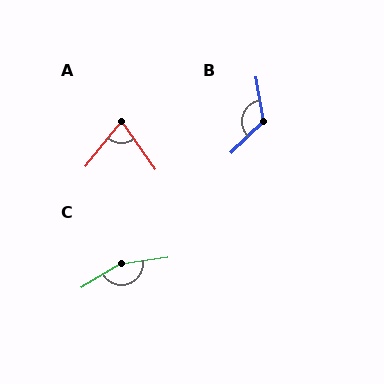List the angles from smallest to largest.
A (74°), B (125°), C (156°).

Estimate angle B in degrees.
Approximately 125 degrees.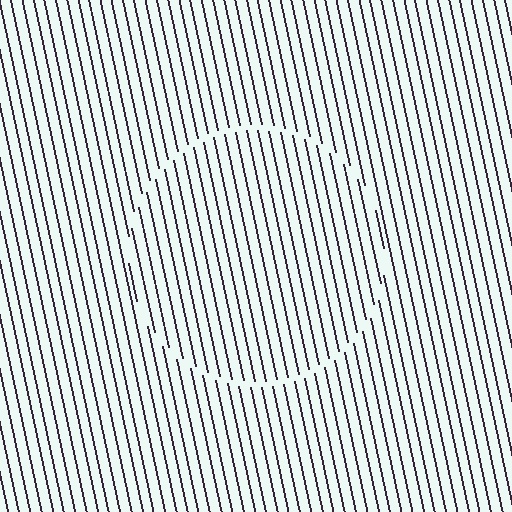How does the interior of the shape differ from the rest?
The interior of the shape contains the same grating, shifted by half a period — the contour is defined by the phase discontinuity where line-ends from the inner and outer gratings abut.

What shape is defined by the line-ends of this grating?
An illusory circle. The interior of the shape contains the same grating, shifted by half a period — the contour is defined by the phase discontinuity where line-ends from the inner and outer gratings abut.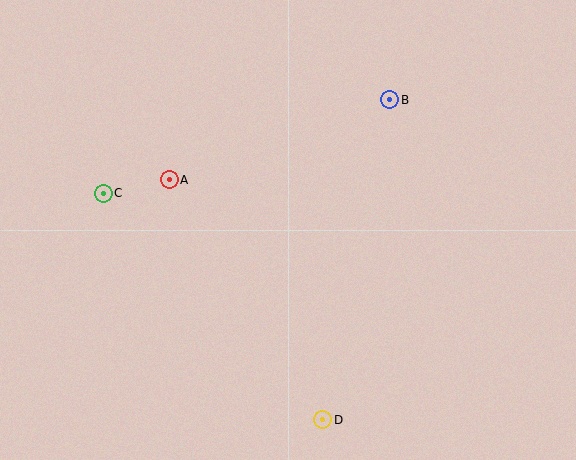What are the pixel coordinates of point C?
Point C is at (103, 193).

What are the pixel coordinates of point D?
Point D is at (323, 420).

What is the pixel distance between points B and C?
The distance between B and C is 301 pixels.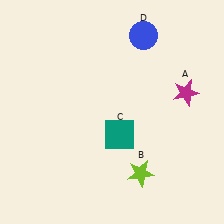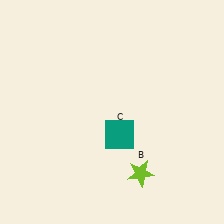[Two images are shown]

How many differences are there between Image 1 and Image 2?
There are 2 differences between the two images.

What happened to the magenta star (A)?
The magenta star (A) was removed in Image 2. It was in the top-right area of Image 1.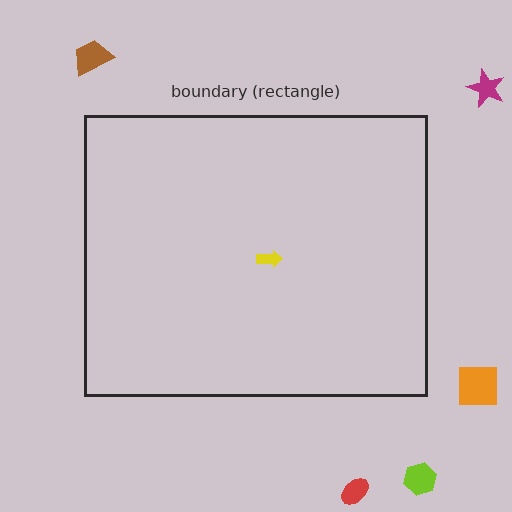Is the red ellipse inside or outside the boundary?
Outside.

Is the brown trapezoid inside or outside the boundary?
Outside.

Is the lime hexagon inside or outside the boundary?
Outside.